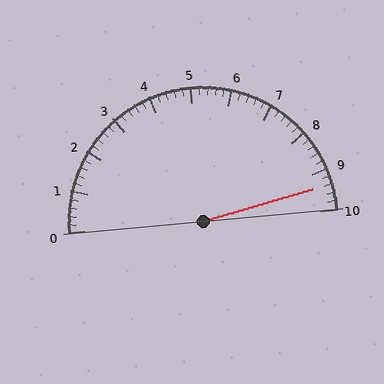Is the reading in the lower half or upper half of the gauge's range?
The reading is in the upper half of the range (0 to 10).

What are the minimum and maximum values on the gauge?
The gauge ranges from 0 to 10.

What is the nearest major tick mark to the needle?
The nearest major tick mark is 9.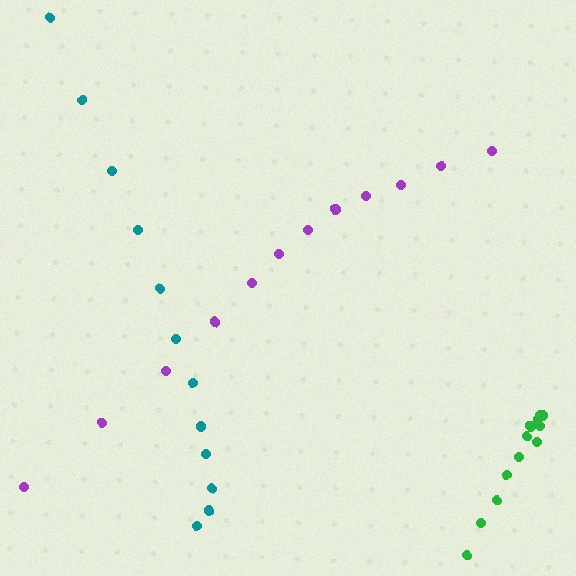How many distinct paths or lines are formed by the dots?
There are 3 distinct paths.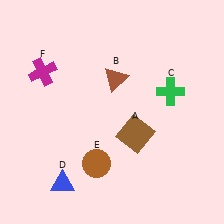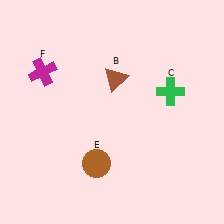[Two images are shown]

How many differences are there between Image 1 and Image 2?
There are 2 differences between the two images.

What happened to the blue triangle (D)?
The blue triangle (D) was removed in Image 2. It was in the bottom-left area of Image 1.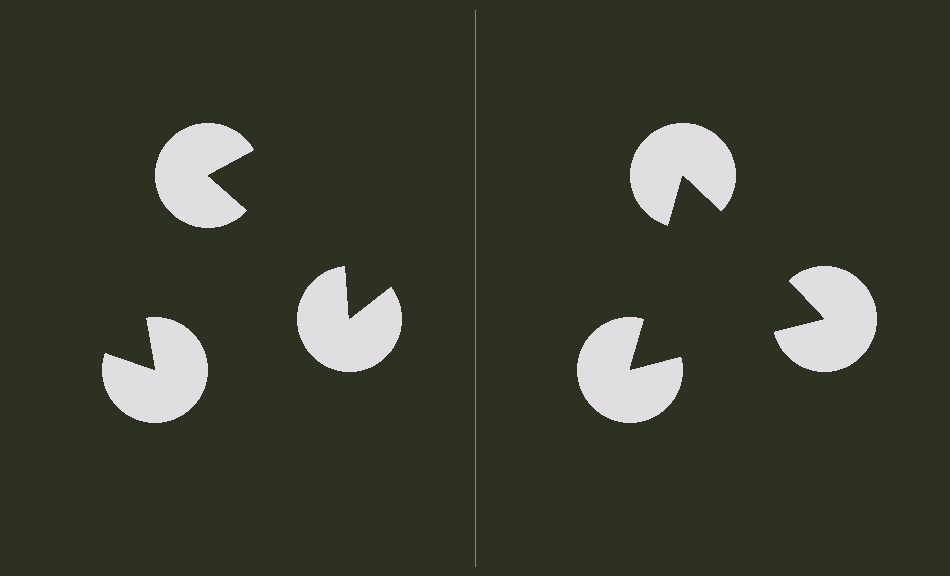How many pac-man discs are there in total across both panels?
6 — 3 on each side.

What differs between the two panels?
The pac-man discs are positioned identically on both sides; only the wedge orientations differ. On the right they align to a triangle; on the left they are misaligned.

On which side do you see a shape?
An illusory triangle appears on the right side. On the left side the wedge cuts are rotated, so no coherent shape forms.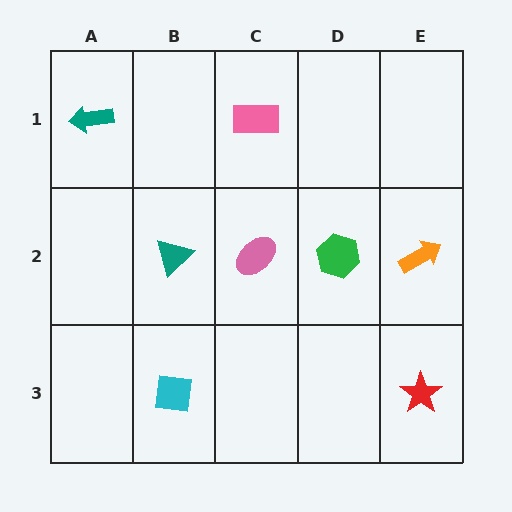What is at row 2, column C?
A pink ellipse.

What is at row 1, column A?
A teal arrow.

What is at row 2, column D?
A green hexagon.